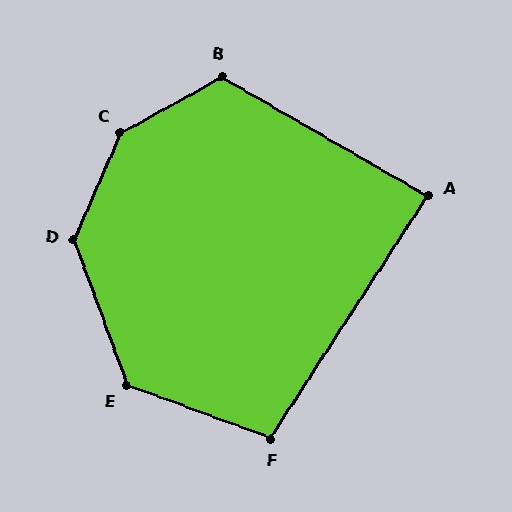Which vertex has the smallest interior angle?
A, at approximately 87 degrees.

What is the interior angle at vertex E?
Approximately 130 degrees (obtuse).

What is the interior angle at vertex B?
Approximately 121 degrees (obtuse).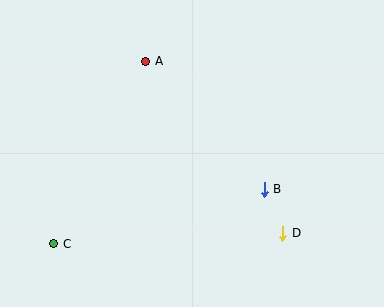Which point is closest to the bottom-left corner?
Point C is closest to the bottom-left corner.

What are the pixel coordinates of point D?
Point D is at (283, 233).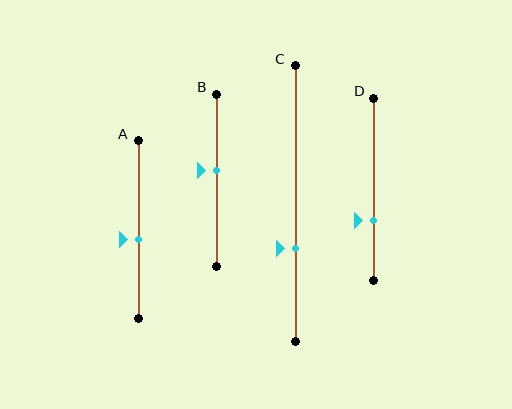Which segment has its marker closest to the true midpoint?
Segment A has its marker closest to the true midpoint.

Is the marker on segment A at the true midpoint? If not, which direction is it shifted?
No, the marker on segment A is shifted downward by about 6% of the segment length.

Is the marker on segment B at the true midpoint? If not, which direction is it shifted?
No, the marker on segment B is shifted upward by about 6% of the segment length.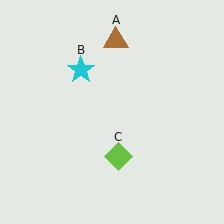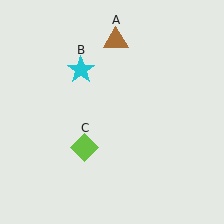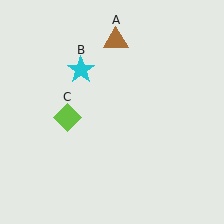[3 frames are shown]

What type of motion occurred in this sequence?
The lime diamond (object C) rotated clockwise around the center of the scene.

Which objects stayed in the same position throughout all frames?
Brown triangle (object A) and cyan star (object B) remained stationary.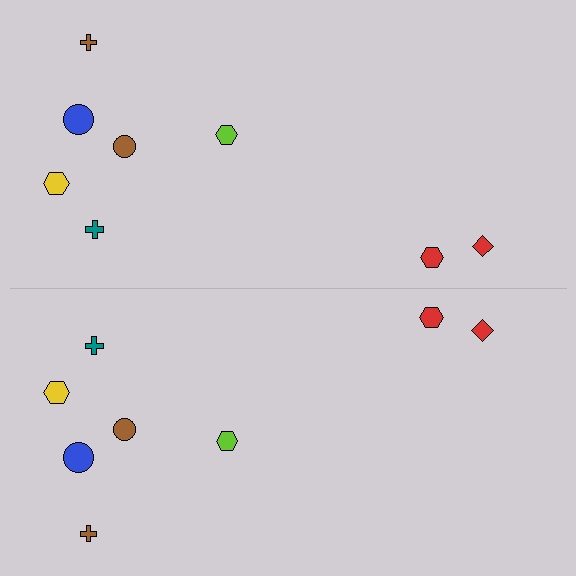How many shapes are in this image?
There are 16 shapes in this image.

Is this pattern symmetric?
Yes, this pattern has bilateral (reflection) symmetry.